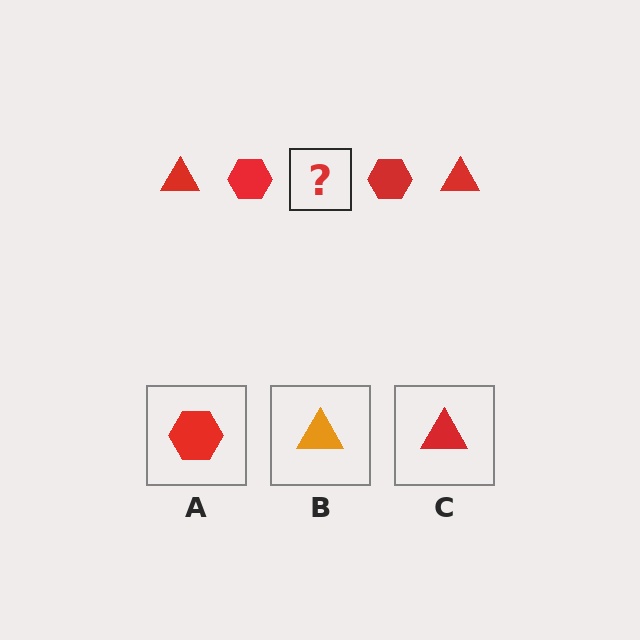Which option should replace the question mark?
Option C.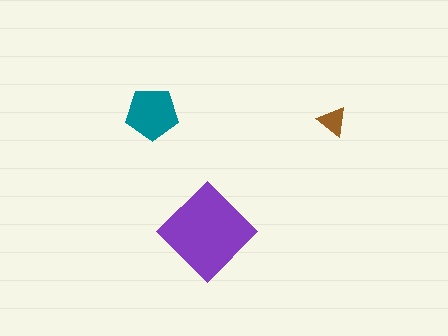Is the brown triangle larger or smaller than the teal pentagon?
Smaller.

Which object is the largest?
The purple diamond.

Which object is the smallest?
The brown triangle.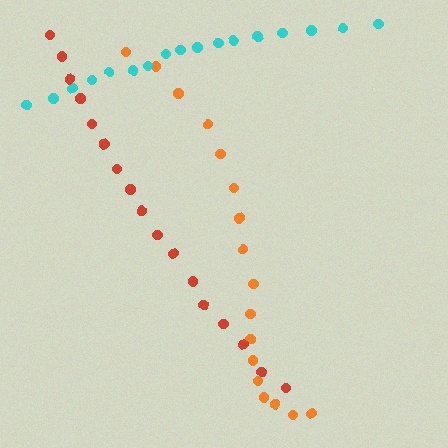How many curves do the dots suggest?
There are 3 distinct paths.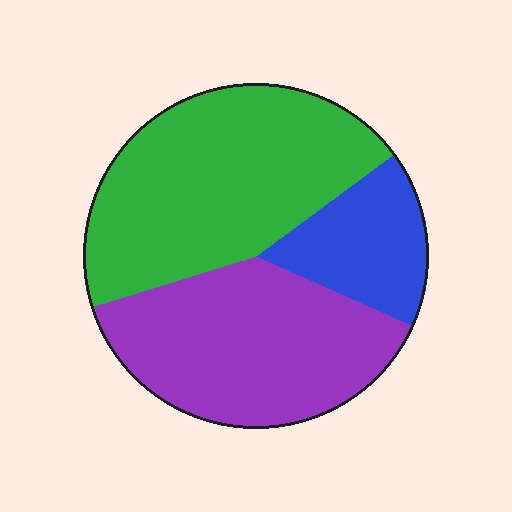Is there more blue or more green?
Green.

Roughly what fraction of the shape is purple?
Purple takes up about three eighths (3/8) of the shape.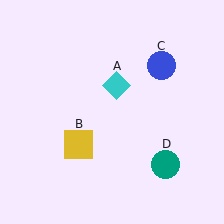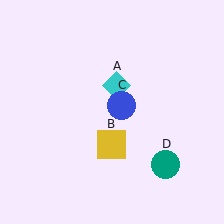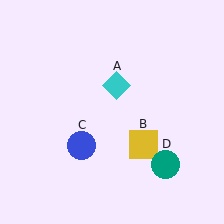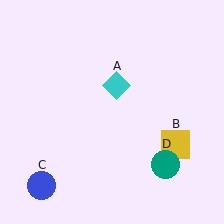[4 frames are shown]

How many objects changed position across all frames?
2 objects changed position: yellow square (object B), blue circle (object C).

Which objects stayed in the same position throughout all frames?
Cyan diamond (object A) and teal circle (object D) remained stationary.